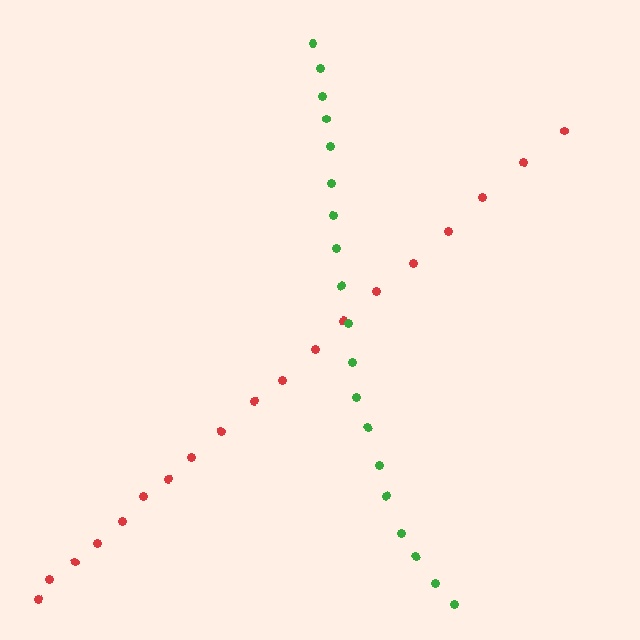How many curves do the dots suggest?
There are 2 distinct paths.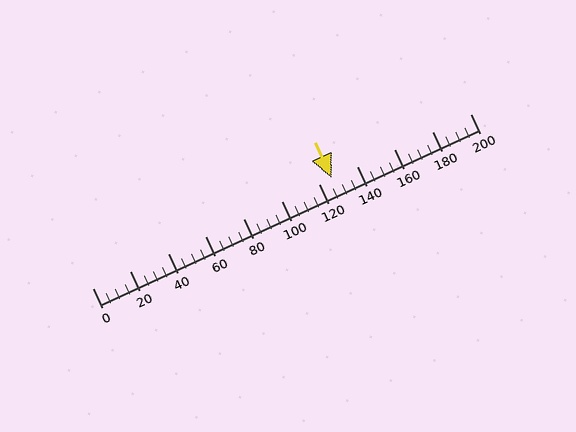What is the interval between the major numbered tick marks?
The major tick marks are spaced 20 units apart.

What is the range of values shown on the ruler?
The ruler shows values from 0 to 200.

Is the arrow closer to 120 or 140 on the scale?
The arrow is closer to 120.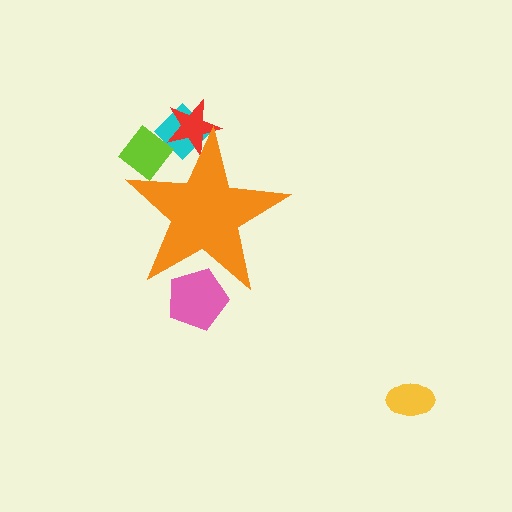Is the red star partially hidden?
Yes, the red star is partially hidden behind the orange star.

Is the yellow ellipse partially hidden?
No, the yellow ellipse is fully visible.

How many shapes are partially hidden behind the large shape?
4 shapes are partially hidden.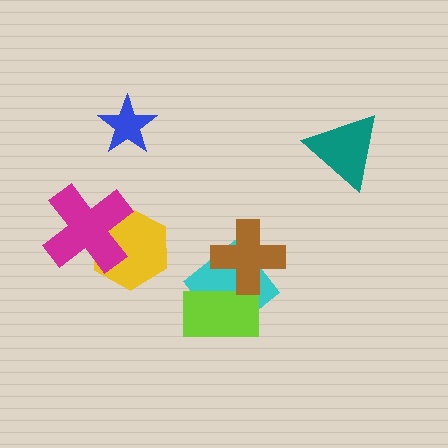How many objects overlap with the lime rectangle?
2 objects overlap with the lime rectangle.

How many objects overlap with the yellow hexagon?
1 object overlaps with the yellow hexagon.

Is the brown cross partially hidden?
No, no other shape covers it.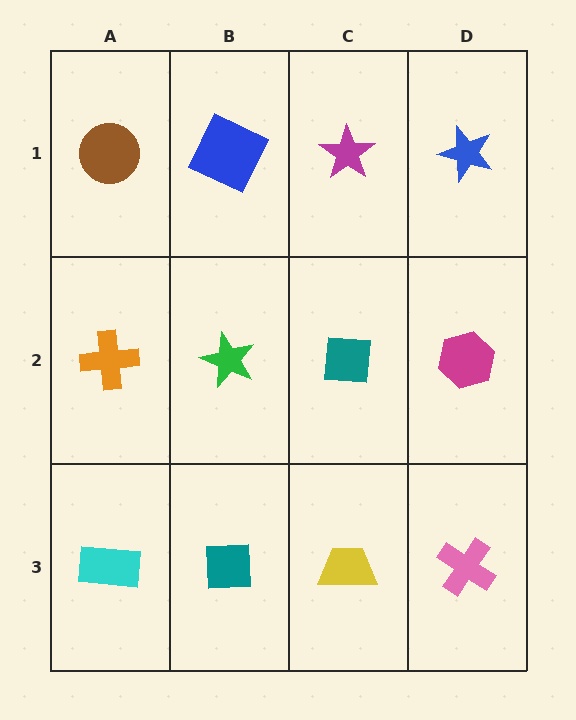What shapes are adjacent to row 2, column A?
A brown circle (row 1, column A), a cyan rectangle (row 3, column A), a green star (row 2, column B).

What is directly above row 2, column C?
A magenta star.